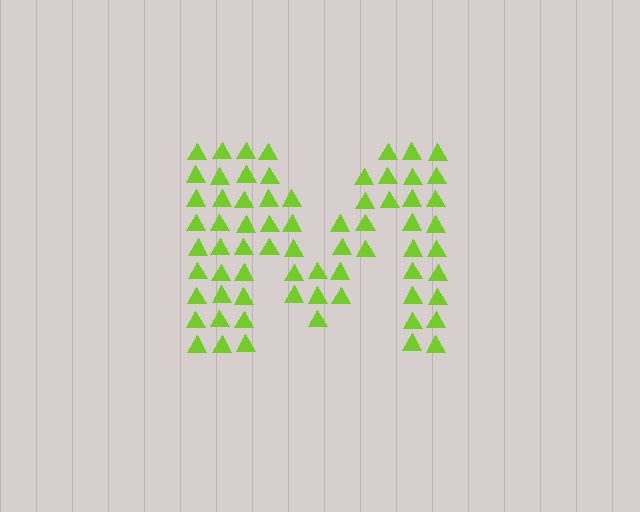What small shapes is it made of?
It is made of small triangles.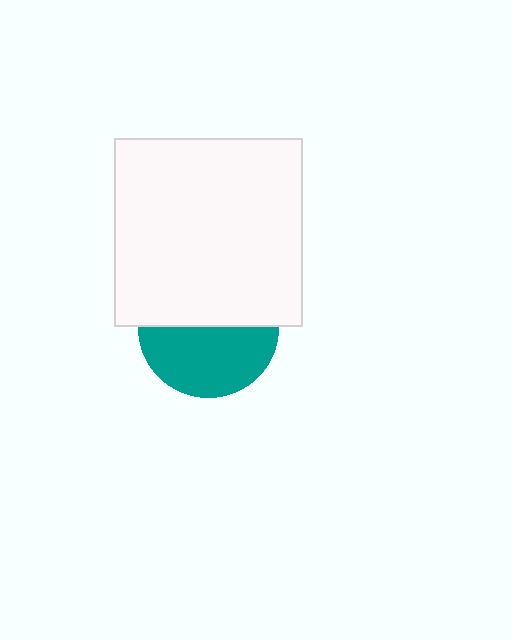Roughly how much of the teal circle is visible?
About half of it is visible (roughly 50%).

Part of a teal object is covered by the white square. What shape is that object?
It is a circle.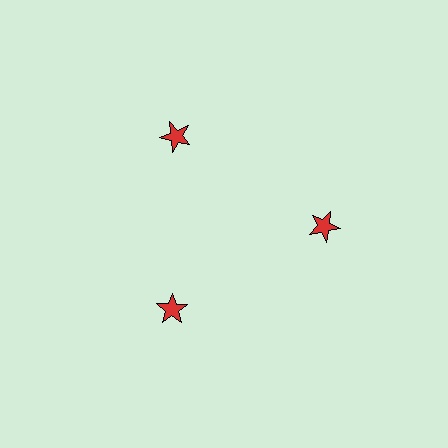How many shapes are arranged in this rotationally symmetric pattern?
There are 3 shapes, arranged in 3 groups of 1.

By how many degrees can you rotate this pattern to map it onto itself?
The pattern maps onto itself every 120 degrees of rotation.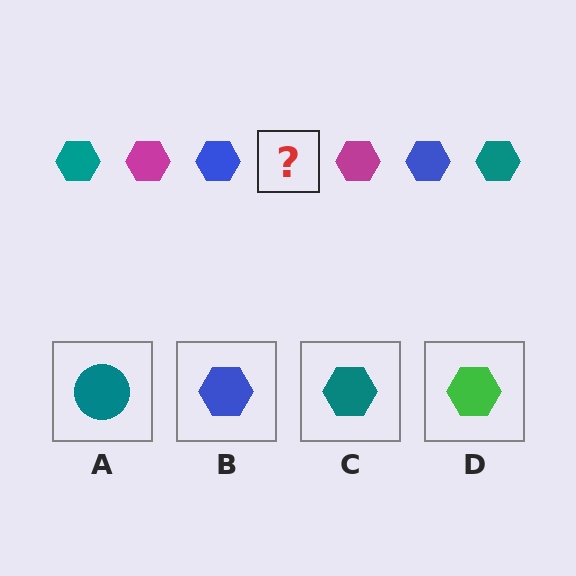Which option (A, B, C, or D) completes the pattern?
C.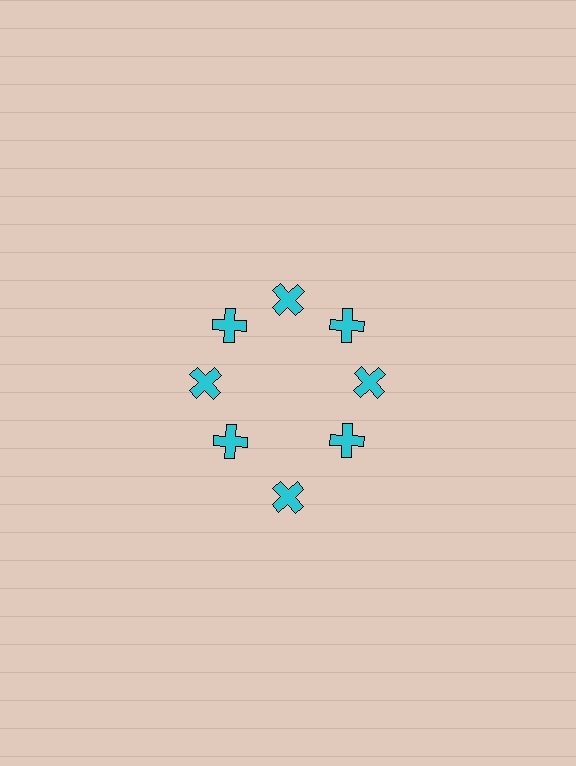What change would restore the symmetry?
The symmetry would be restored by moving it inward, back onto the ring so that all 8 crosses sit at equal angles and equal distance from the center.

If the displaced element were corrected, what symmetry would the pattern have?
It would have 8-fold rotational symmetry — the pattern would map onto itself every 45 degrees.